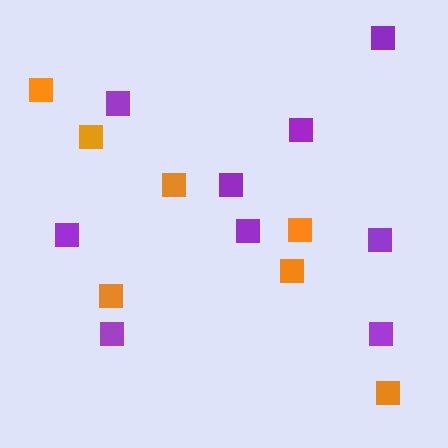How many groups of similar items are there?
There are 2 groups: one group of purple squares (9) and one group of orange squares (7).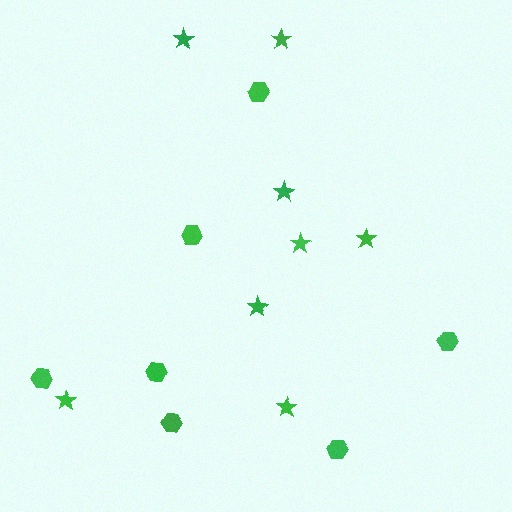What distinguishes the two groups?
There are 2 groups: one group of hexagons (7) and one group of stars (8).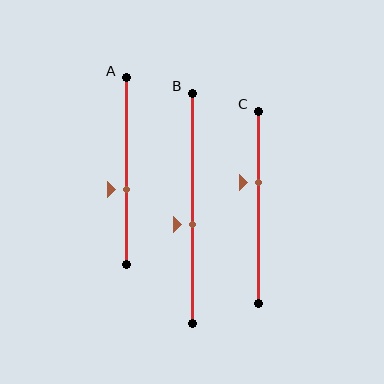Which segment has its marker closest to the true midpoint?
Segment B has its marker closest to the true midpoint.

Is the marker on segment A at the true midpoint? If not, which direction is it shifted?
No, the marker on segment A is shifted downward by about 10% of the segment length.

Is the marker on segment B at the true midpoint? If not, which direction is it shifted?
No, the marker on segment B is shifted downward by about 7% of the segment length.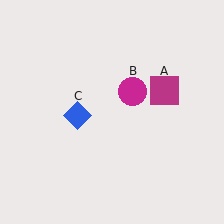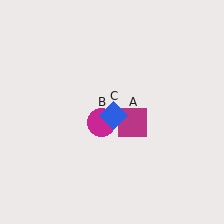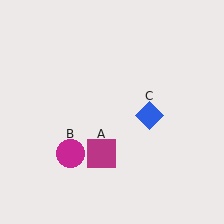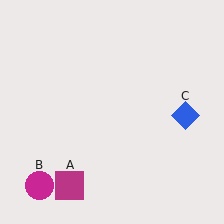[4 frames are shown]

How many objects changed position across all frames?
3 objects changed position: magenta square (object A), magenta circle (object B), blue diamond (object C).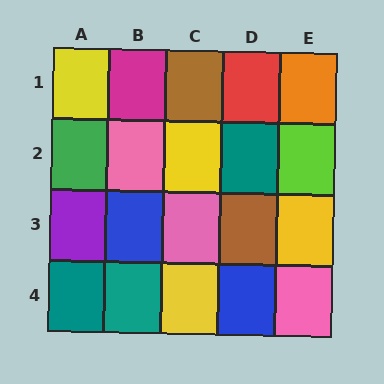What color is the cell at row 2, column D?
Teal.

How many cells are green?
1 cell is green.